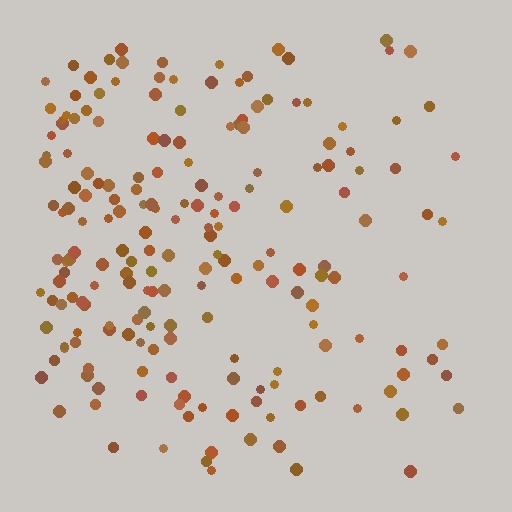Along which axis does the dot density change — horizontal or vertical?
Horizontal.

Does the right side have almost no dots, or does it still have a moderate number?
Still a moderate number, just noticeably fewer than the left.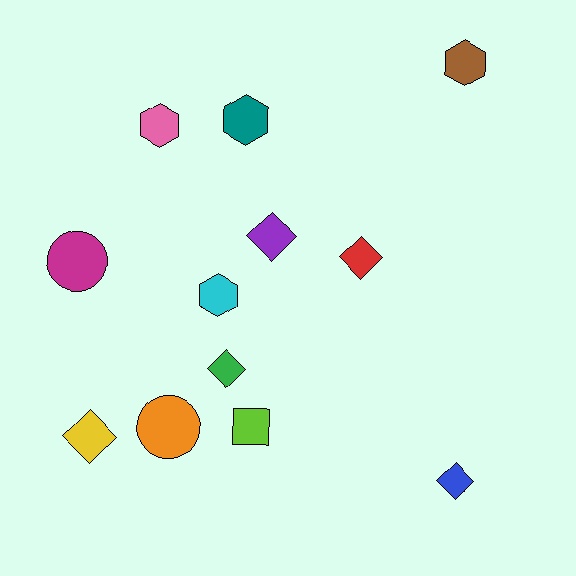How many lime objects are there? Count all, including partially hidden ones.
There is 1 lime object.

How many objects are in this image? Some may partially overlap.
There are 12 objects.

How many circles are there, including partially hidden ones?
There are 2 circles.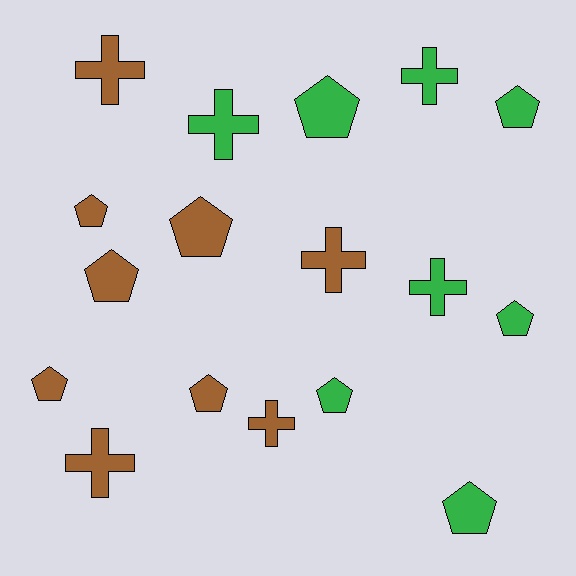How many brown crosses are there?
There are 4 brown crosses.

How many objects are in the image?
There are 17 objects.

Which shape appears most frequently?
Pentagon, with 10 objects.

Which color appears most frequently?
Brown, with 9 objects.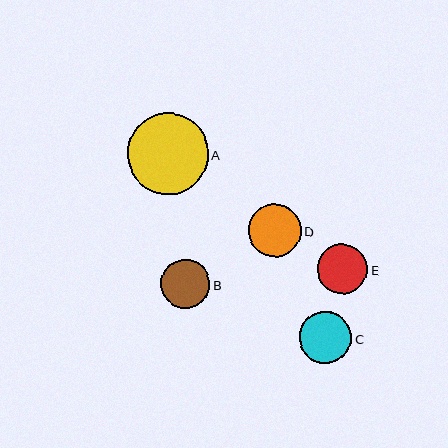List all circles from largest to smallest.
From largest to smallest: A, D, C, E, B.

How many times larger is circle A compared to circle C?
Circle A is approximately 1.6 times the size of circle C.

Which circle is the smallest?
Circle B is the smallest with a size of approximately 49 pixels.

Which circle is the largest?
Circle A is the largest with a size of approximately 81 pixels.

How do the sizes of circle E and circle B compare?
Circle E and circle B are approximately the same size.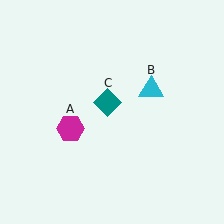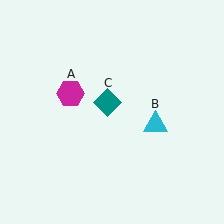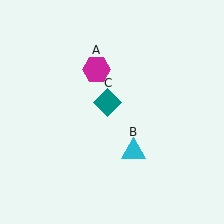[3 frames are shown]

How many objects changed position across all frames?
2 objects changed position: magenta hexagon (object A), cyan triangle (object B).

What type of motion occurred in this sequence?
The magenta hexagon (object A), cyan triangle (object B) rotated clockwise around the center of the scene.